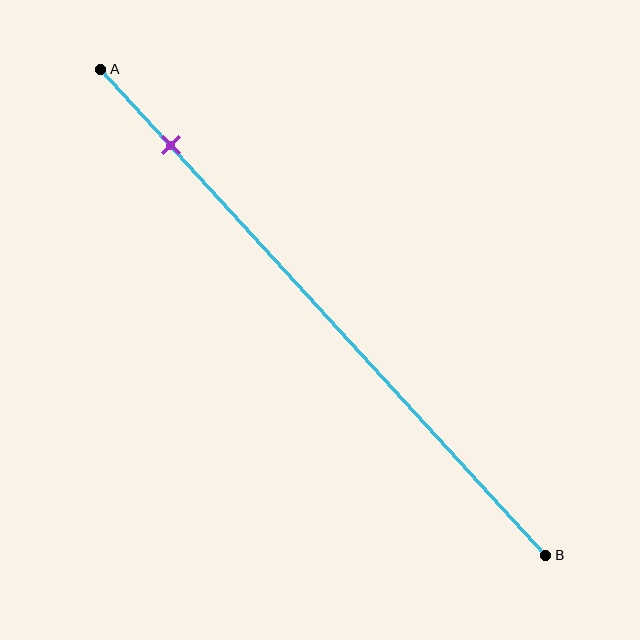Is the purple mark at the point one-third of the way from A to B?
No, the mark is at about 15% from A, not at the 33% one-third point.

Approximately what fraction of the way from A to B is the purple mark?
The purple mark is approximately 15% of the way from A to B.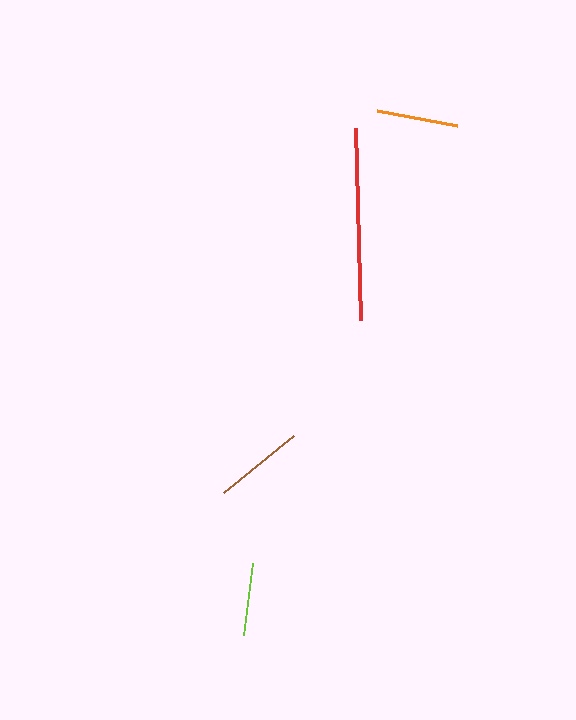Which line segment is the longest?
The red line is the longest at approximately 192 pixels.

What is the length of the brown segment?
The brown segment is approximately 90 pixels long.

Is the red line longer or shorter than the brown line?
The red line is longer than the brown line.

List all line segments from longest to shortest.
From longest to shortest: red, brown, orange, lime.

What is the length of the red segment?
The red segment is approximately 192 pixels long.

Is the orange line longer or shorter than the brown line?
The brown line is longer than the orange line.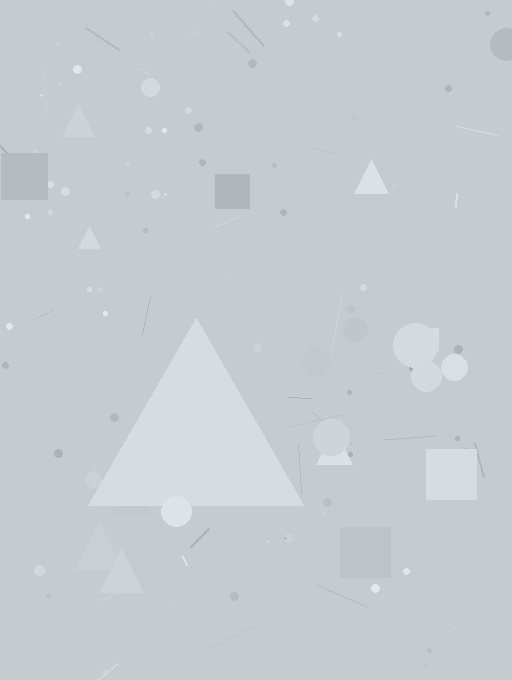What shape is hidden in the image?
A triangle is hidden in the image.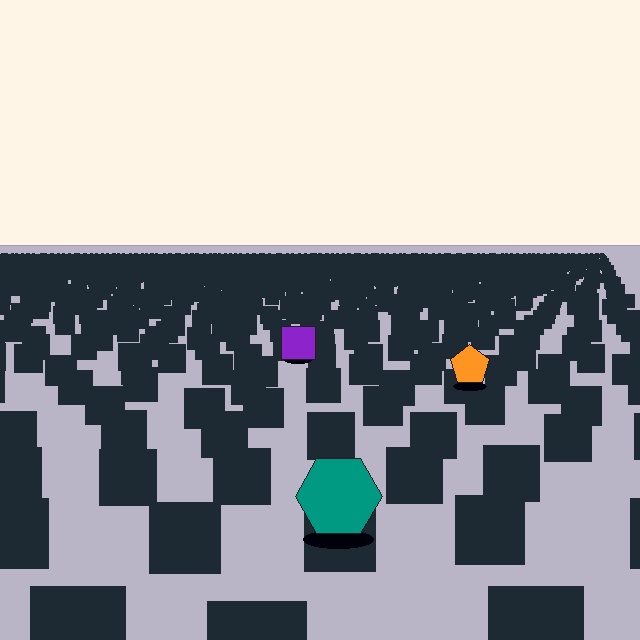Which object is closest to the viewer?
The teal hexagon is closest. The texture marks near it are larger and more spread out.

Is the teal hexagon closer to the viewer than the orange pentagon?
Yes. The teal hexagon is closer — you can tell from the texture gradient: the ground texture is coarser near it.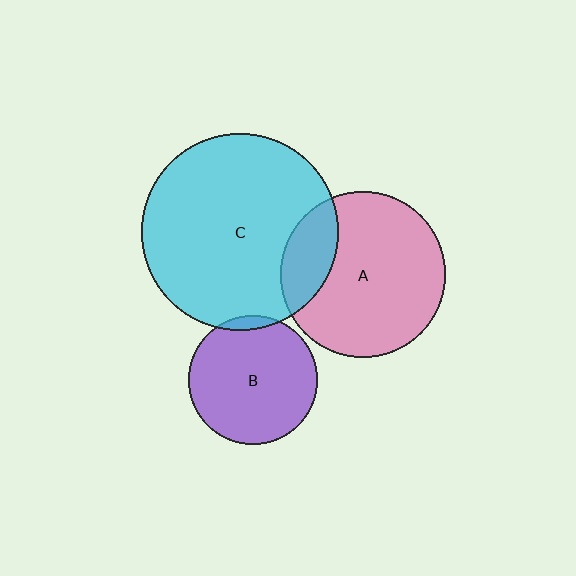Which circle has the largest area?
Circle C (cyan).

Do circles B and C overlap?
Yes.